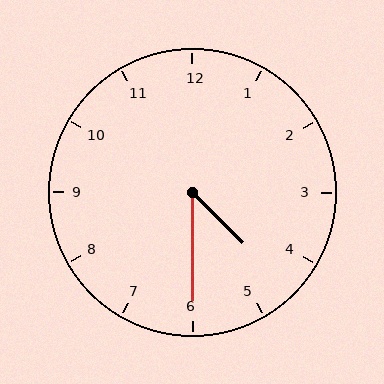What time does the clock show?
4:30.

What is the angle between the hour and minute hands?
Approximately 45 degrees.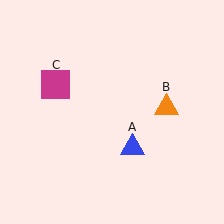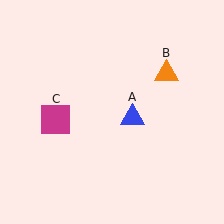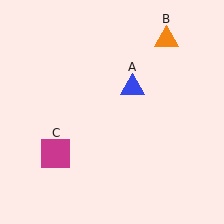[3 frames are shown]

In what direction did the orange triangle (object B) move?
The orange triangle (object B) moved up.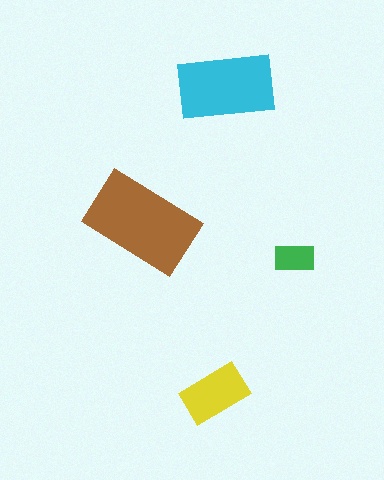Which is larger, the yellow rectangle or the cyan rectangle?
The cyan one.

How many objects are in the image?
There are 4 objects in the image.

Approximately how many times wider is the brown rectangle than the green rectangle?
About 2.5 times wider.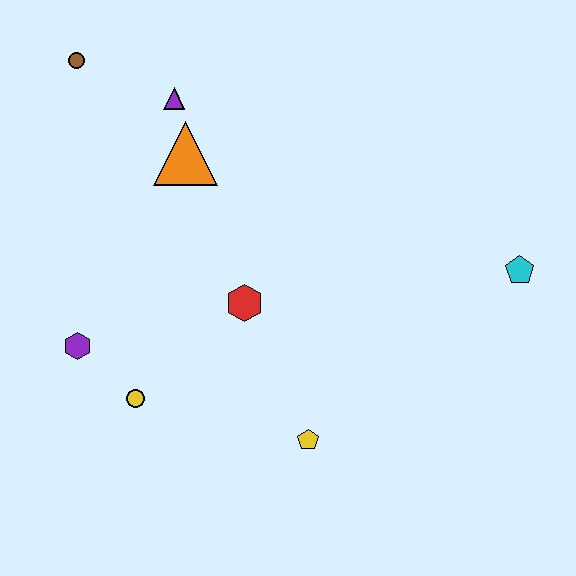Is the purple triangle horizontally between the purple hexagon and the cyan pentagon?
Yes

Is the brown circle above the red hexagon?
Yes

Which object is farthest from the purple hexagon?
The cyan pentagon is farthest from the purple hexagon.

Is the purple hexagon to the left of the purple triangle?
Yes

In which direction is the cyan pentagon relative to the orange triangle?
The cyan pentagon is to the right of the orange triangle.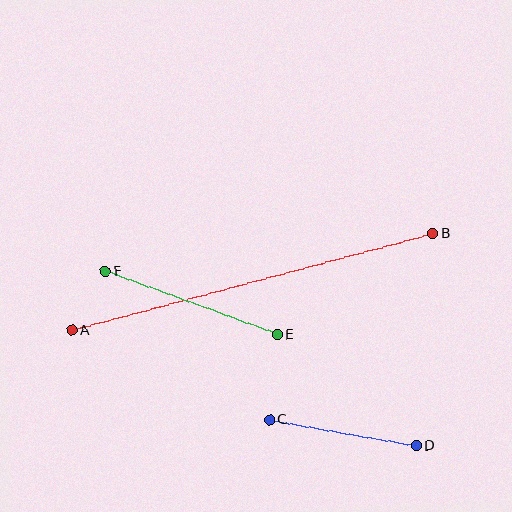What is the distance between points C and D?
The distance is approximately 148 pixels.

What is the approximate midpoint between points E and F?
The midpoint is at approximately (191, 303) pixels.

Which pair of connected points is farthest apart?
Points A and B are farthest apart.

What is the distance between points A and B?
The distance is approximately 374 pixels.